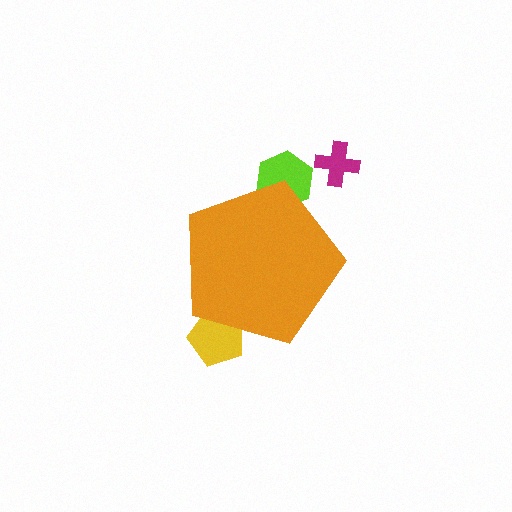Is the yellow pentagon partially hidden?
Yes, the yellow pentagon is partially hidden behind the orange pentagon.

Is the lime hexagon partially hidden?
Yes, the lime hexagon is partially hidden behind the orange pentagon.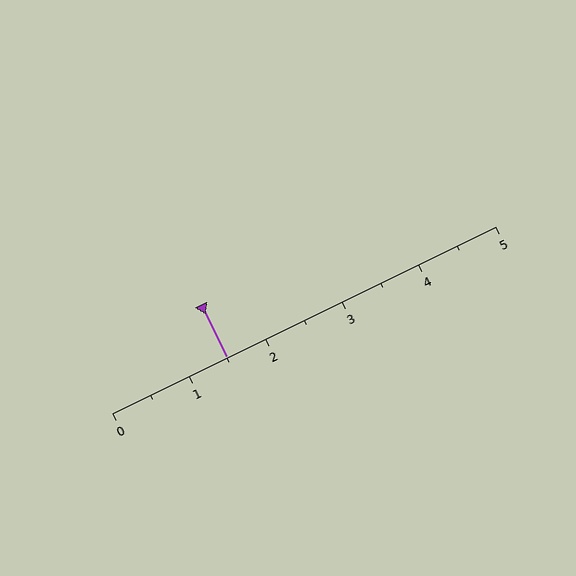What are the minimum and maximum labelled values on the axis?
The axis runs from 0 to 5.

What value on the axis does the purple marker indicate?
The marker indicates approximately 1.5.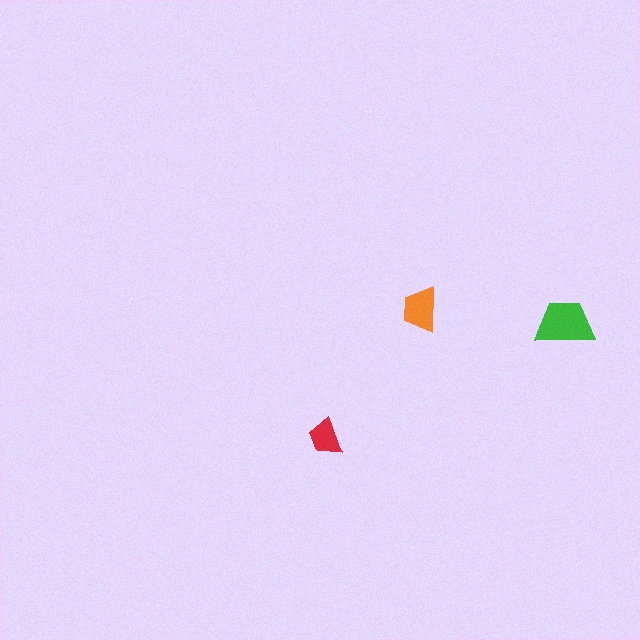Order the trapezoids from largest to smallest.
the green one, the orange one, the red one.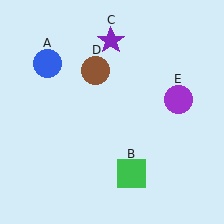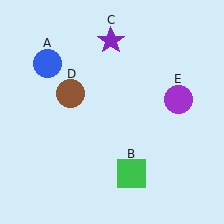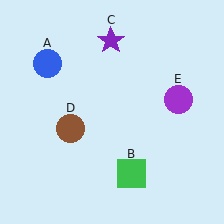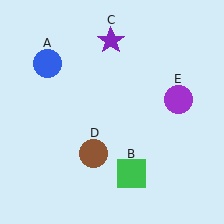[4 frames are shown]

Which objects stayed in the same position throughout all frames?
Blue circle (object A) and green square (object B) and purple star (object C) and purple circle (object E) remained stationary.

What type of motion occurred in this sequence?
The brown circle (object D) rotated counterclockwise around the center of the scene.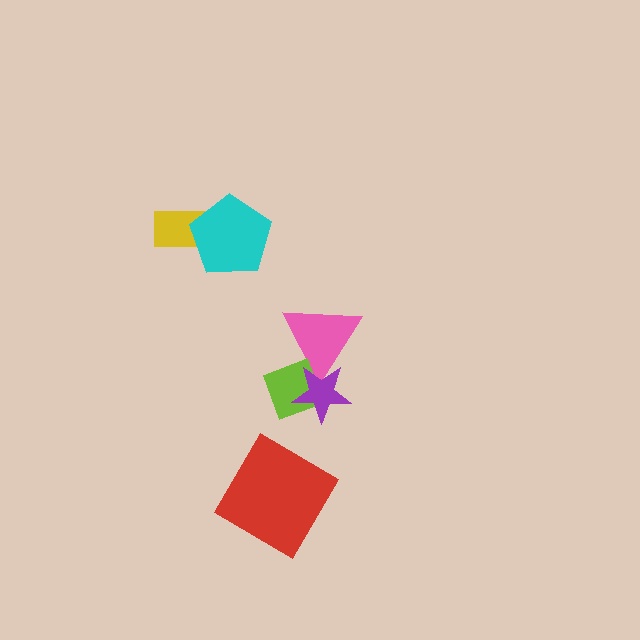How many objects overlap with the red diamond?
0 objects overlap with the red diamond.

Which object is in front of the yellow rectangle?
The cyan pentagon is in front of the yellow rectangle.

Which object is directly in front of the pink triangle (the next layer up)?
The lime diamond is directly in front of the pink triangle.